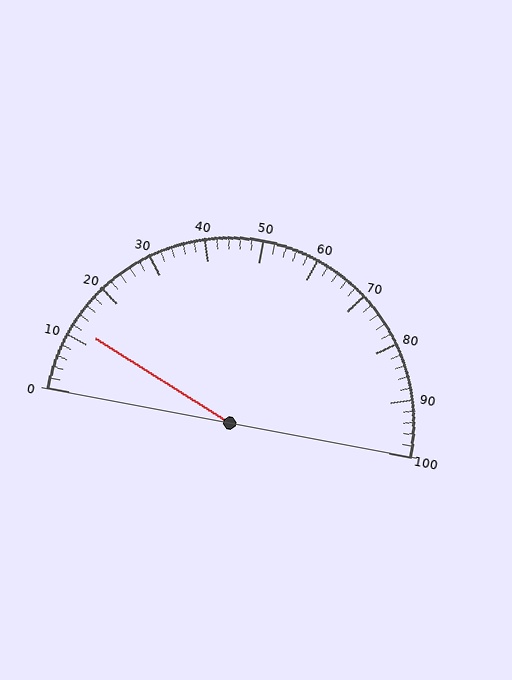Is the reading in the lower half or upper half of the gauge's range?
The reading is in the lower half of the range (0 to 100).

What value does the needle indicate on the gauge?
The needle indicates approximately 12.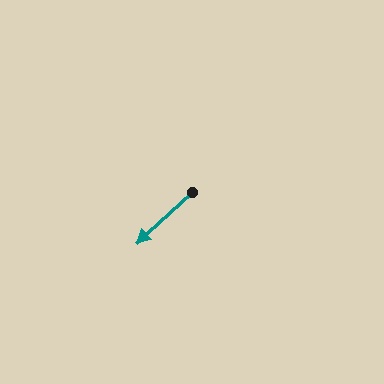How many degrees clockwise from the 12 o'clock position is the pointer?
Approximately 227 degrees.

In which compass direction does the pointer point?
Southwest.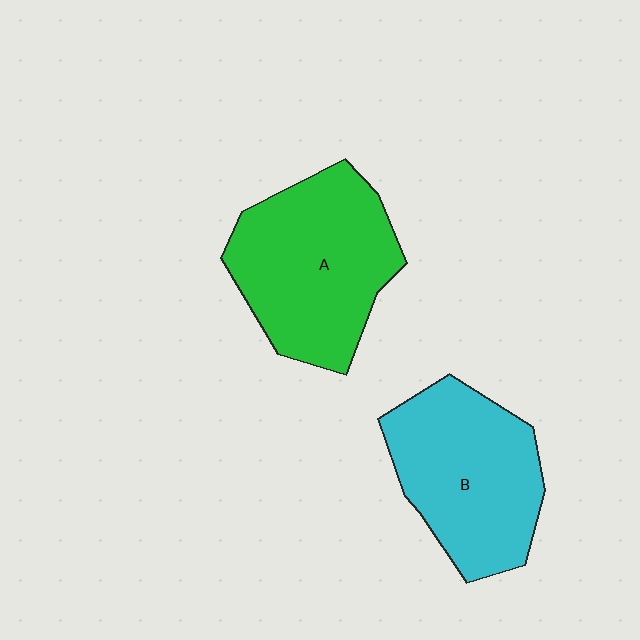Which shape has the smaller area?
Shape B (cyan).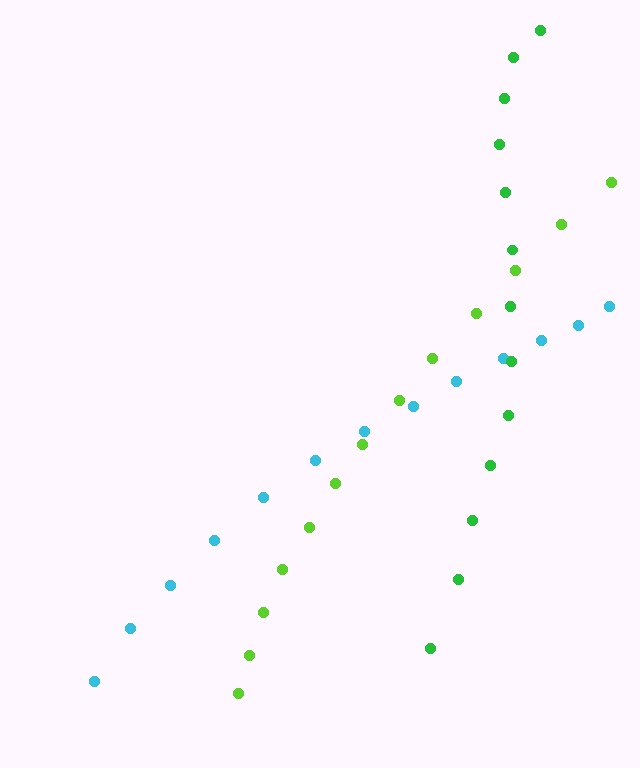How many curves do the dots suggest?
There are 3 distinct paths.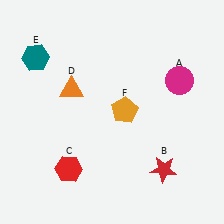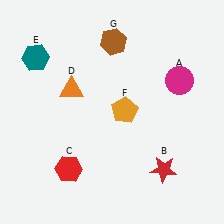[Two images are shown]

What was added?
A brown hexagon (G) was added in Image 2.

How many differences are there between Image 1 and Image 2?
There is 1 difference between the two images.